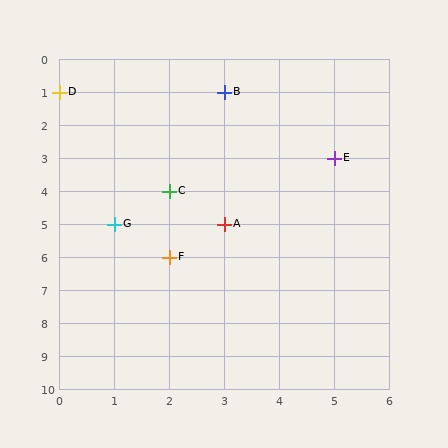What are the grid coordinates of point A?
Point A is at grid coordinates (3, 5).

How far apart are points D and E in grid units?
Points D and E are 5 columns and 2 rows apart (about 5.4 grid units diagonally).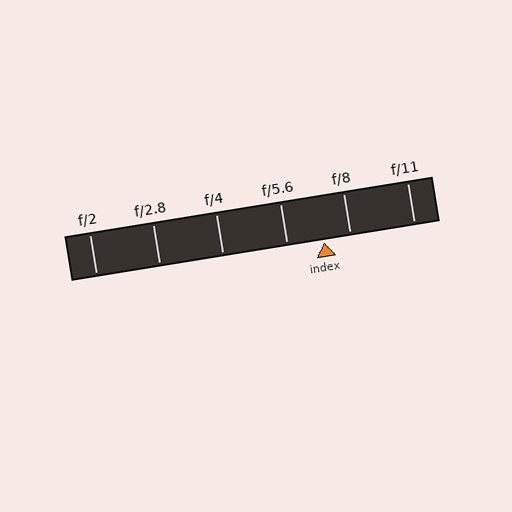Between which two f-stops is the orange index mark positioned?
The index mark is between f/5.6 and f/8.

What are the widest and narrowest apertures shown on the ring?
The widest aperture shown is f/2 and the narrowest is f/11.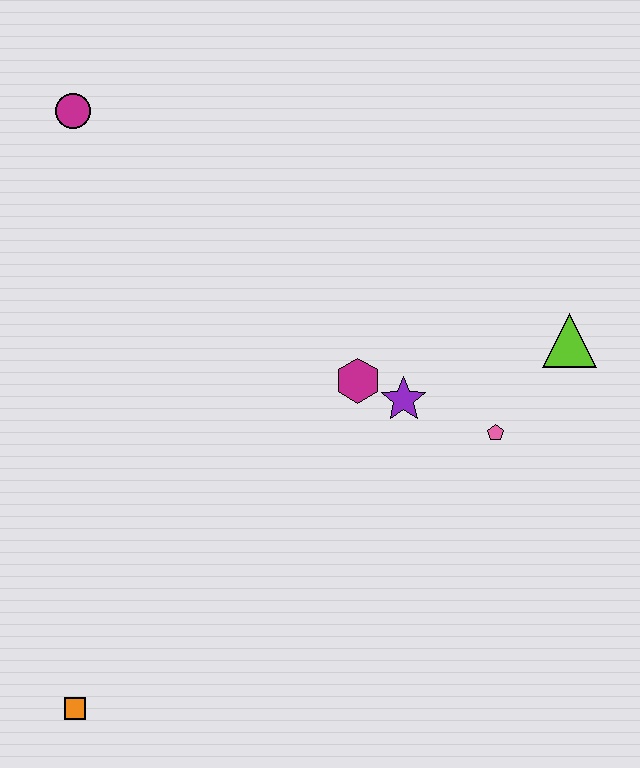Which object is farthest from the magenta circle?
The orange square is farthest from the magenta circle.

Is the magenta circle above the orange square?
Yes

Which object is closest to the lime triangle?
The pink pentagon is closest to the lime triangle.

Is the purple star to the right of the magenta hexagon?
Yes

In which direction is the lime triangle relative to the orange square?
The lime triangle is to the right of the orange square.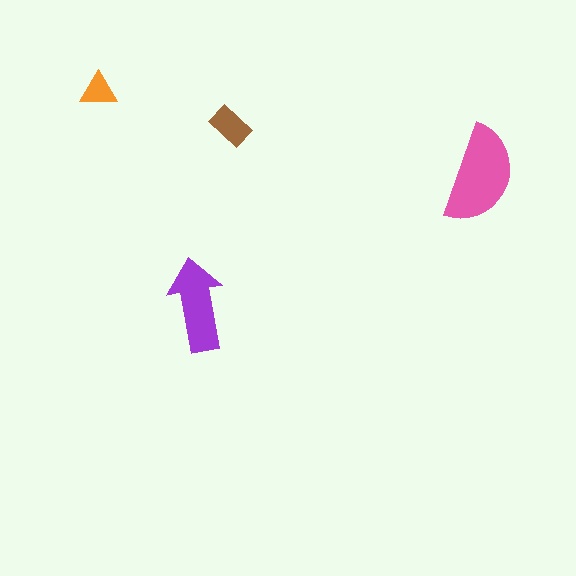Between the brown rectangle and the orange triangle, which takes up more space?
The brown rectangle.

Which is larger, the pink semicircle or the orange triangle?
The pink semicircle.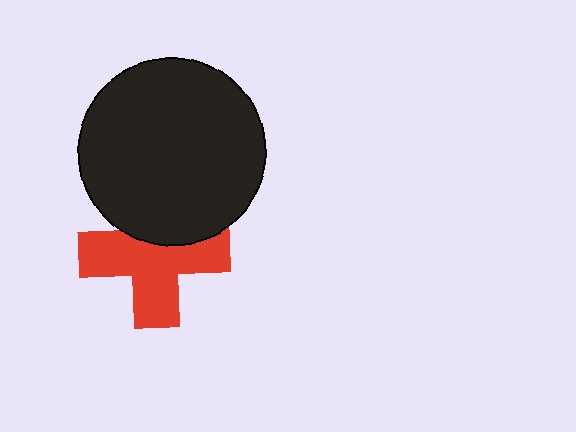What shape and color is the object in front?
The object in front is a black circle.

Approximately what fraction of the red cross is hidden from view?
Roughly 32% of the red cross is hidden behind the black circle.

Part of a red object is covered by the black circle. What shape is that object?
It is a cross.